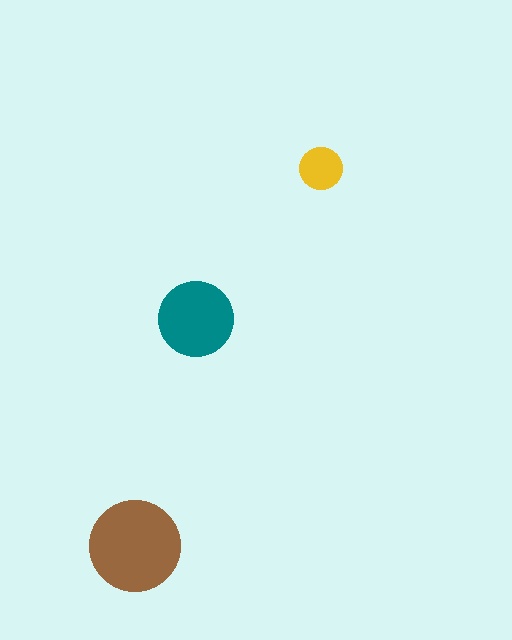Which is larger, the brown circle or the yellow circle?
The brown one.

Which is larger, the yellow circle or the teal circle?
The teal one.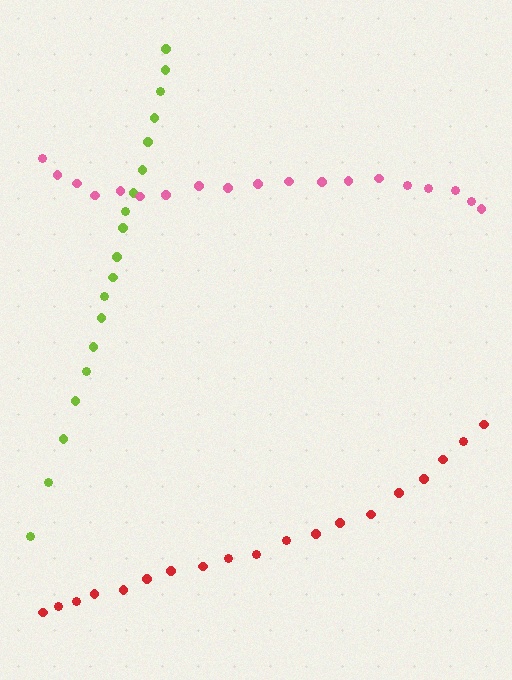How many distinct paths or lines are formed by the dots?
There are 3 distinct paths.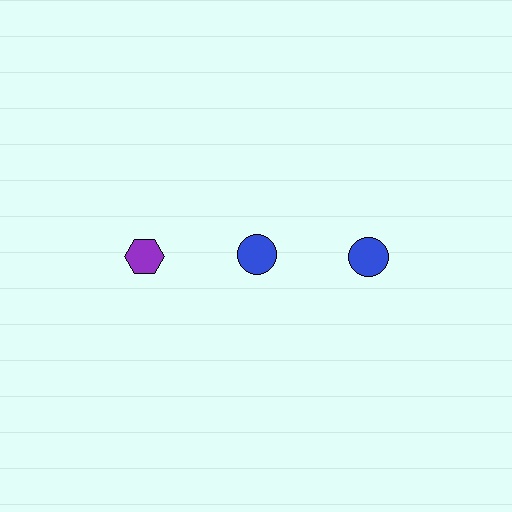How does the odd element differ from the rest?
It differs in both color (purple instead of blue) and shape (hexagon instead of circle).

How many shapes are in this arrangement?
There are 3 shapes arranged in a grid pattern.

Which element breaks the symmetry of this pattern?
The purple hexagon in the top row, leftmost column breaks the symmetry. All other shapes are blue circles.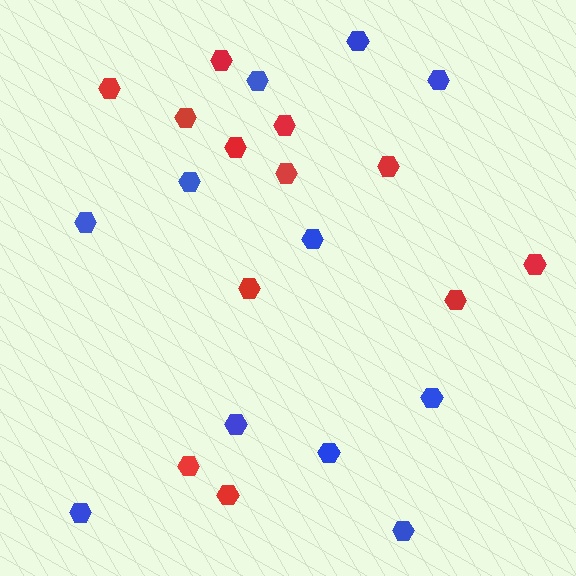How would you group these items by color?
There are 2 groups: one group of red hexagons (12) and one group of blue hexagons (11).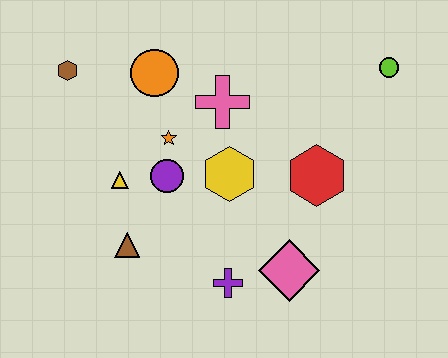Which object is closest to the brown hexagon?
The orange circle is closest to the brown hexagon.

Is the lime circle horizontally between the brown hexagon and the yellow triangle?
No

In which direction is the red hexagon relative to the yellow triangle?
The red hexagon is to the right of the yellow triangle.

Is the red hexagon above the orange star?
No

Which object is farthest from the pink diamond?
The brown hexagon is farthest from the pink diamond.